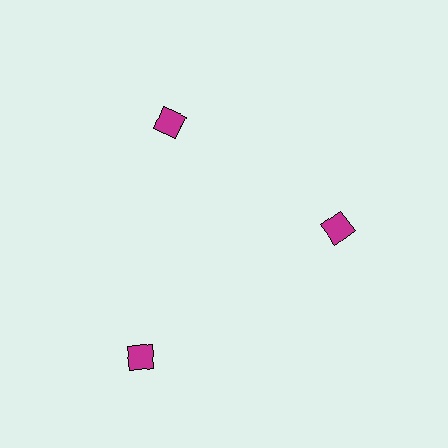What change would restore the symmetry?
The symmetry would be restored by moving it inward, back onto the ring so that all 3 diamonds sit at equal angles and equal distance from the center.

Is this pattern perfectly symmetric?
No. The 3 magenta diamonds are arranged in a ring, but one element near the 7 o'clock position is pushed outward from the center, breaking the 3-fold rotational symmetry.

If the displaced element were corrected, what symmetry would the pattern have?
It would have 3-fold rotational symmetry — the pattern would map onto itself every 120 degrees.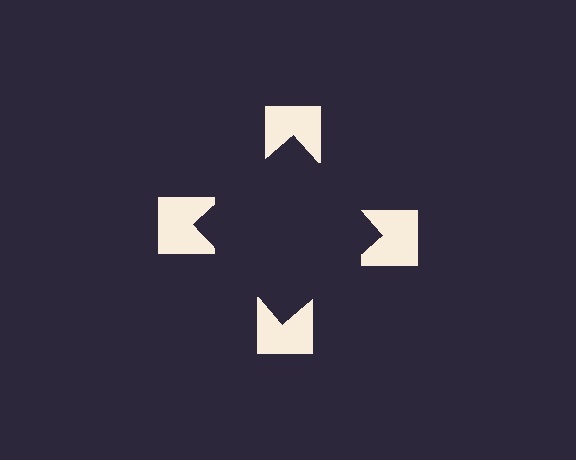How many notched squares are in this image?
There are 4 — one at each vertex of the illusory square.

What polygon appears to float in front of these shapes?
An illusory square — its edges are inferred from the aligned wedge cuts in the notched squares, not physically drawn.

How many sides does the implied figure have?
4 sides.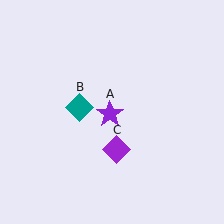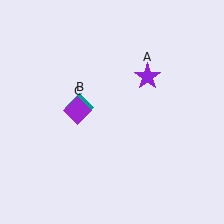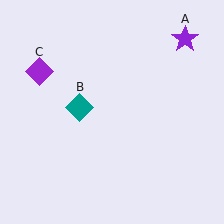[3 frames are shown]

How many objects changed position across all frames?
2 objects changed position: purple star (object A), purple diamond (object C).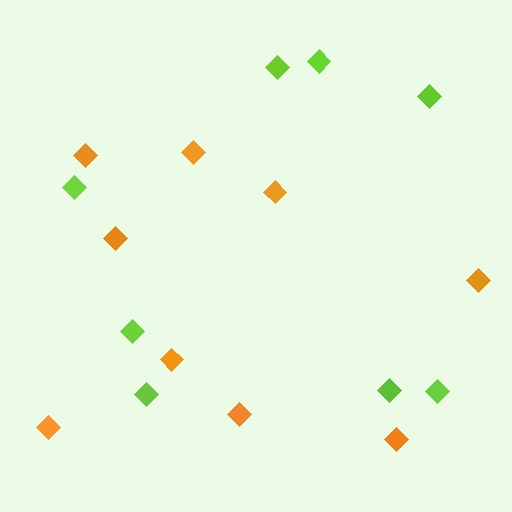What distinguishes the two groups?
There are 2 groups: one group of lime diamonds (8) and one group of orange diamonds (9).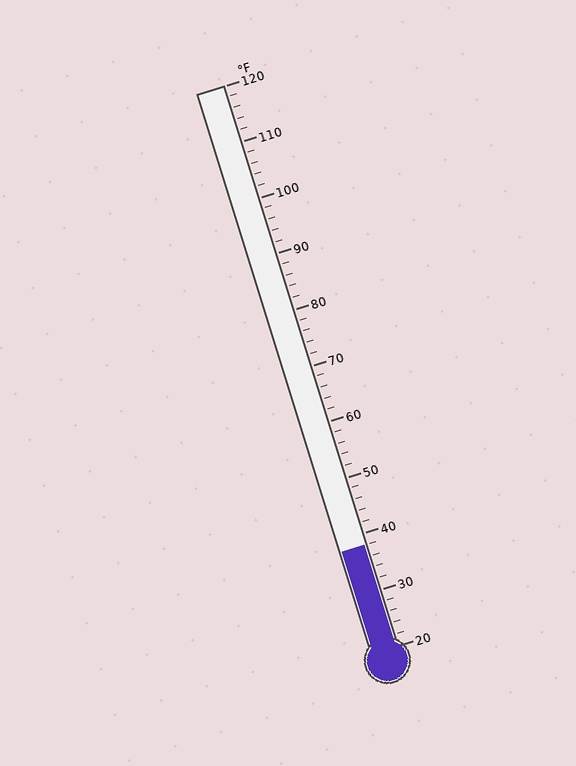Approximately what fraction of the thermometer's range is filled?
The thermometer is filled to approximately 20% of its range.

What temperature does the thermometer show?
The thermometer shows approximately 38°F.